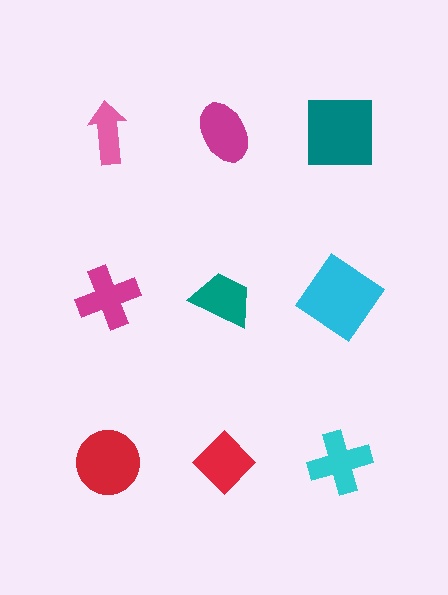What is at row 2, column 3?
A cyan diamond.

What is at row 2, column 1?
A magenta cross.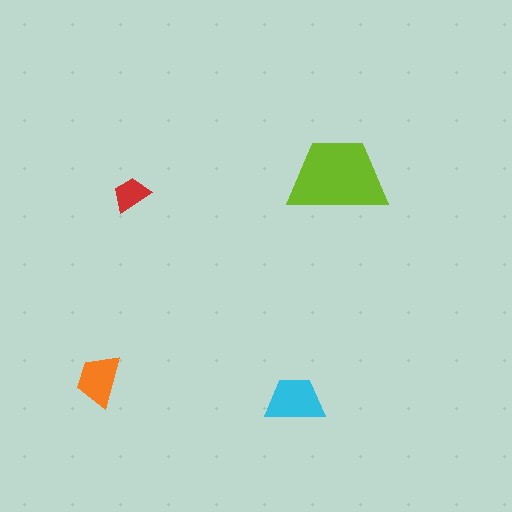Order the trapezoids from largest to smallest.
the lime one, the cyan one, the orange one, the red one.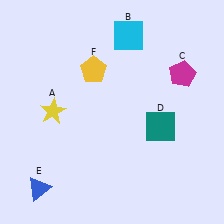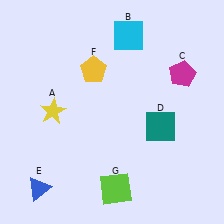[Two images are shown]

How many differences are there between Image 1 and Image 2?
There is 1 difference between the two images.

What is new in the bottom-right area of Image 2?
A lime square (G) was added in the bottom-right area of Image 2.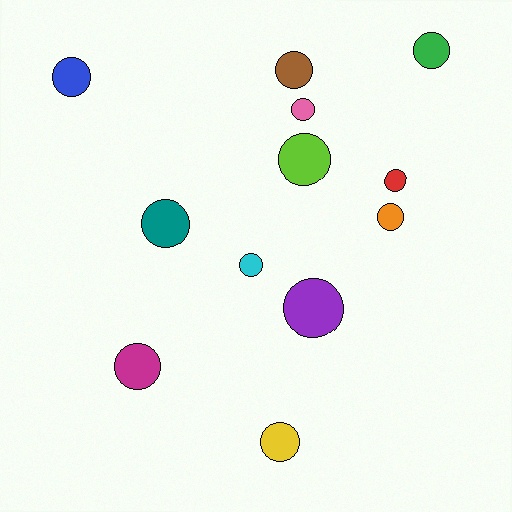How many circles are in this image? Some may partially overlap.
There are 12 circles.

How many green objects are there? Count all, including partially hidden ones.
There is 1 green object.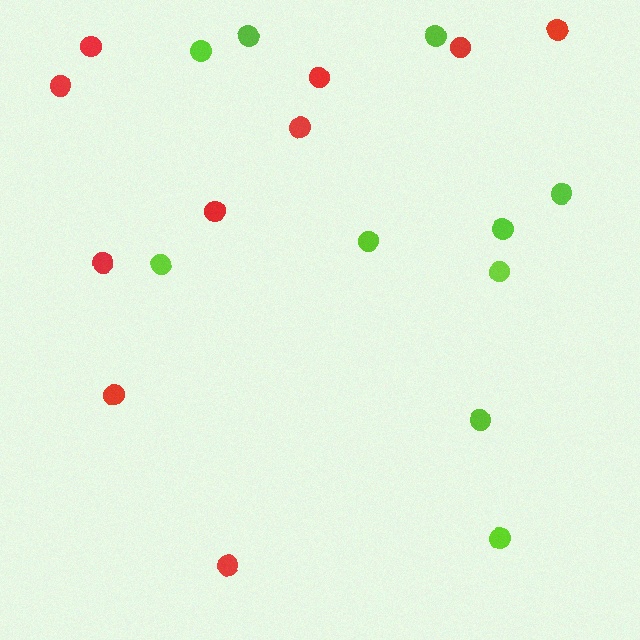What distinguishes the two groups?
There are 2 groups: one group of red circles (10) and one group of lime circles (10).